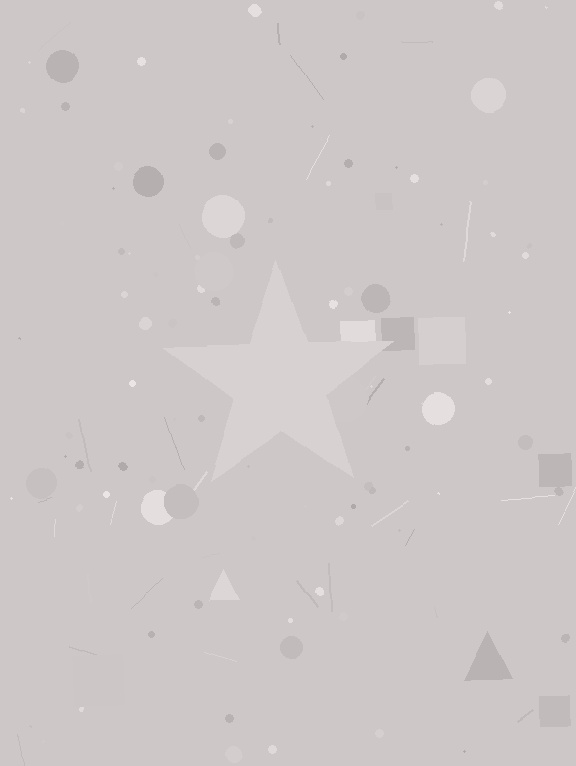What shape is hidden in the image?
A star is hidden in the image.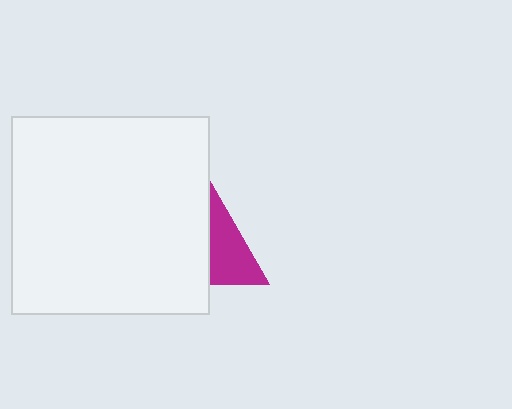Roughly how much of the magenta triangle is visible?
About half of it is visible (roughly 47%).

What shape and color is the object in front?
The object in front is a white square.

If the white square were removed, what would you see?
You would see the complete magenta triangle.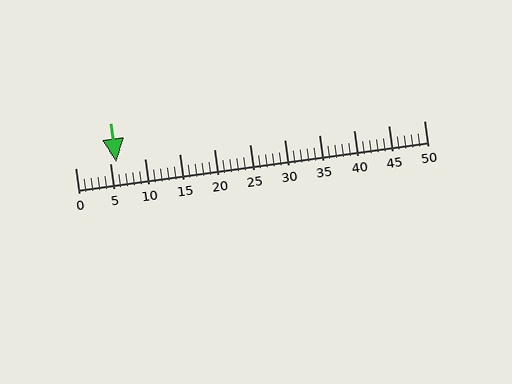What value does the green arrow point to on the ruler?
The green arrow points to approximately 6.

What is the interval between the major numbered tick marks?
The major tick marks are spaced 5 units apart.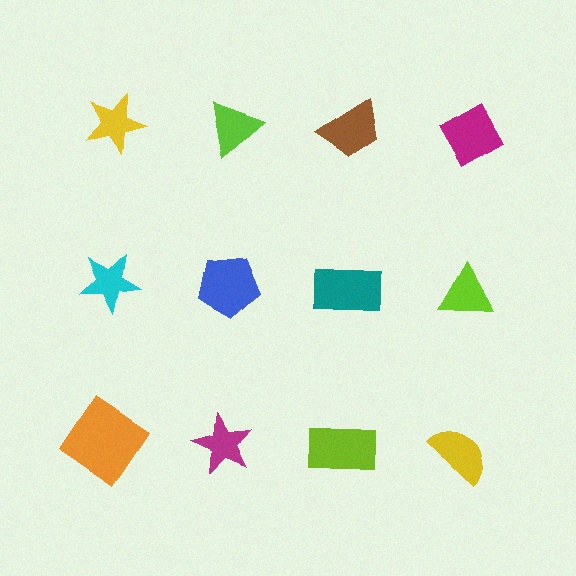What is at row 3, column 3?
A lime rectangle.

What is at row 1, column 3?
A brown trapezoid.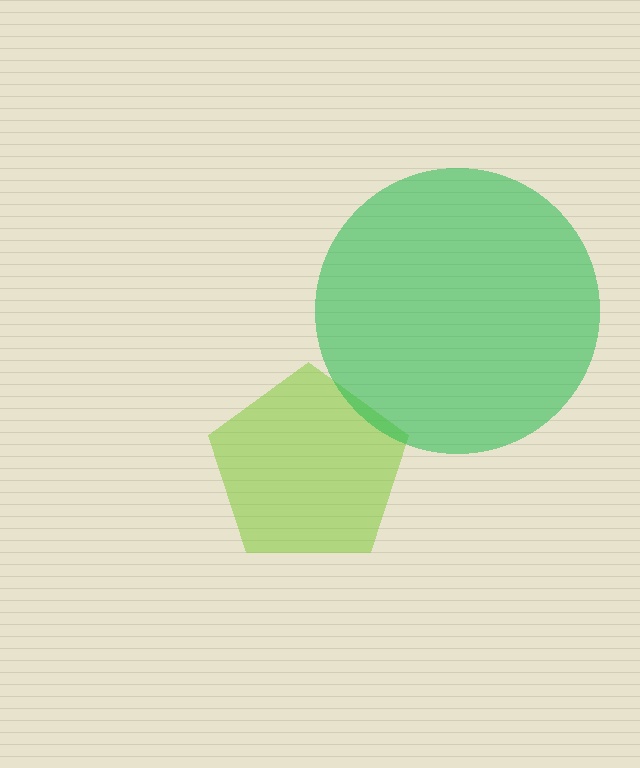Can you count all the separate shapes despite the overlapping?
Yes, there are 2 separate shapes.